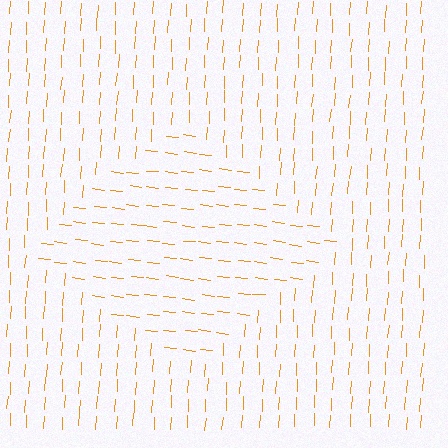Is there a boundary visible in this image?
Yes, there is a texture boundary formed by a change in line orientation.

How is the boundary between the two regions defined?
The boundary is defined purely by a change in line orientation (approximately 87 degrees difference). All lines are the same color and thickness.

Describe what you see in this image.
The image is filled with small orange line segments. A diamond region in the image has lines oriented differently from the surrounding lines, creating a visible texture boundary.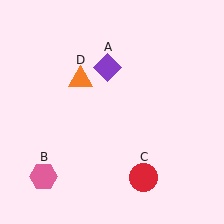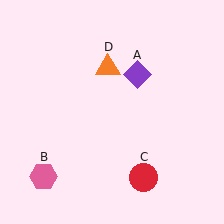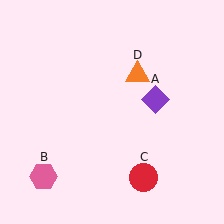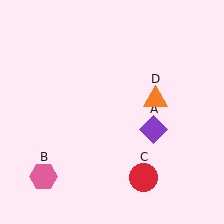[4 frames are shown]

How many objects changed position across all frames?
2 objects changed position: purple diamond (object A), orange triangle (object D).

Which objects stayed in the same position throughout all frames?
Pink hexagon (object B) and red circle (object C) remained stationary.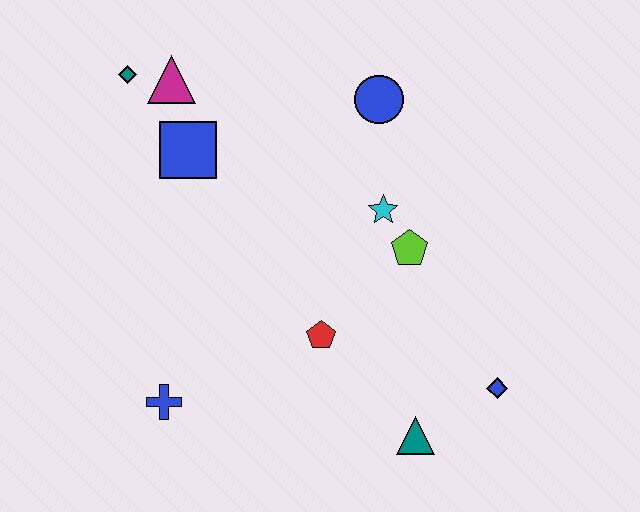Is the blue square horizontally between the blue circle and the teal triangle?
No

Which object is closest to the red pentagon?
The lime pentagon is closest to the red pentagon.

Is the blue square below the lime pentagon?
No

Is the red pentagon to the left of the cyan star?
Yes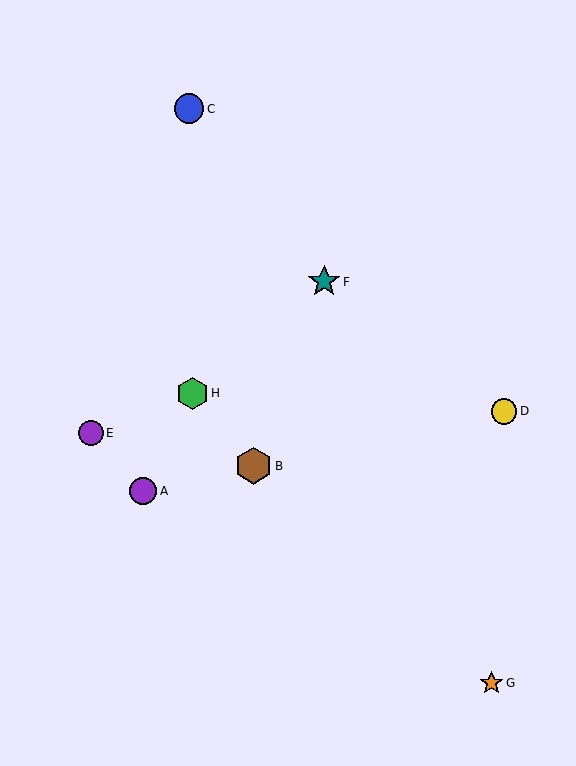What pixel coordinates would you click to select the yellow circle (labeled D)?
Click at (504, 411) to select the yellow circle D.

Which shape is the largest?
The brown hexagon (labeled B) is the largest.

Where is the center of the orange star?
The center of the orange star is at (491, 683).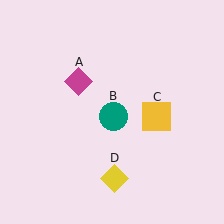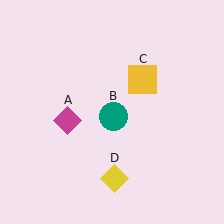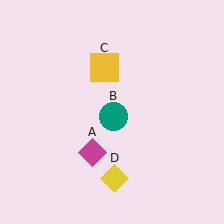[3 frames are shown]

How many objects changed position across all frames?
2 objects changed position: magenta diamond (object A), yellow square (object C).